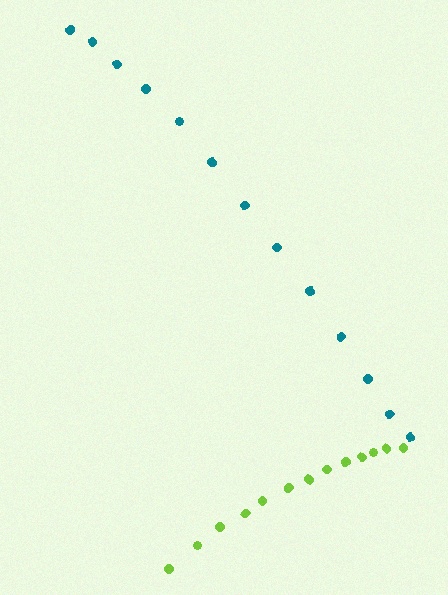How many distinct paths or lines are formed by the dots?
There are 2 distinct paths.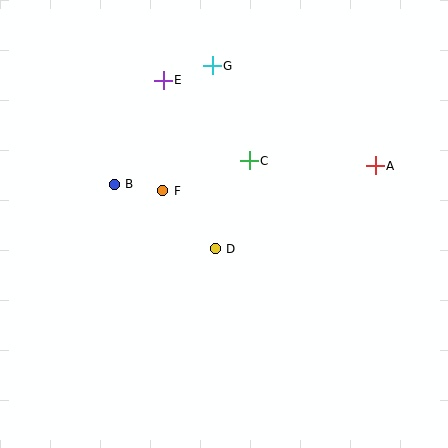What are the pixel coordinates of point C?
Point C is at (249, 161).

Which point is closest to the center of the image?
Point D at (215, 249) is closest to the center.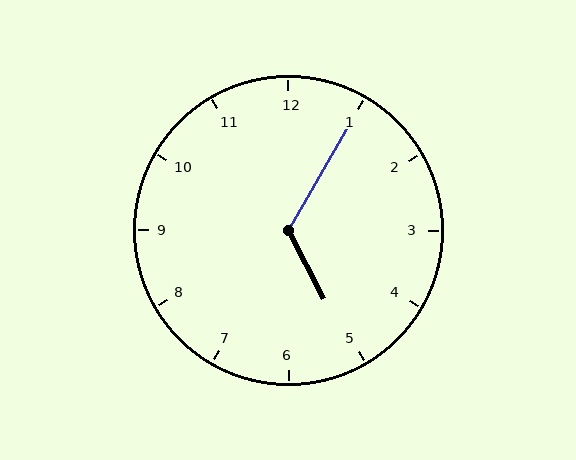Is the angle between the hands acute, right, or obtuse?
It is obtuse.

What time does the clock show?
5:05.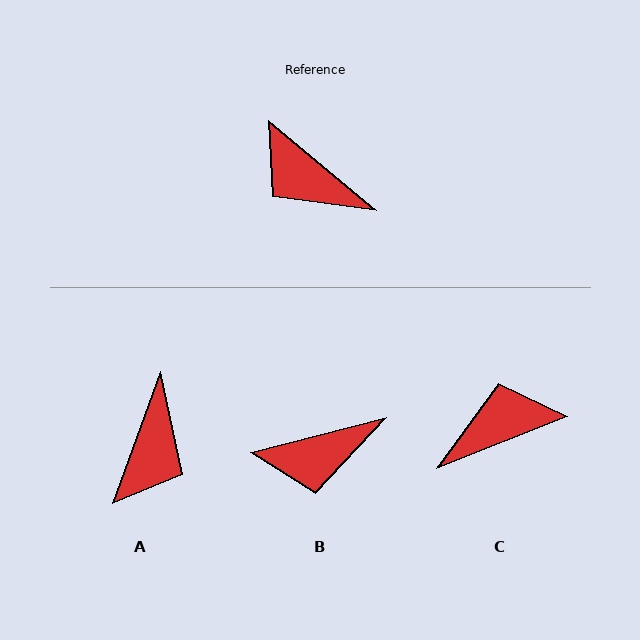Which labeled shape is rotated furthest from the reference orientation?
C, about 119 degrees away.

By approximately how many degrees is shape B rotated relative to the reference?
Approximately 55 degrees counter-clockwise.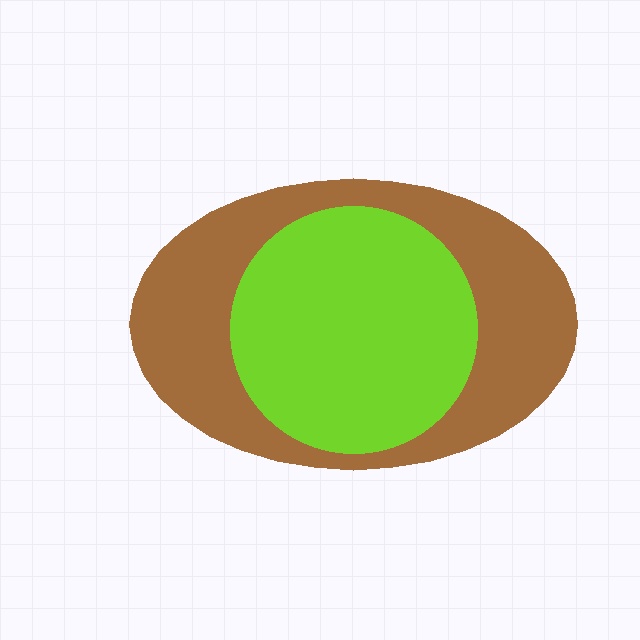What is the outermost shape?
The brown ellipse.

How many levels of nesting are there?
2.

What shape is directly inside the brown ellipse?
The lime circle.